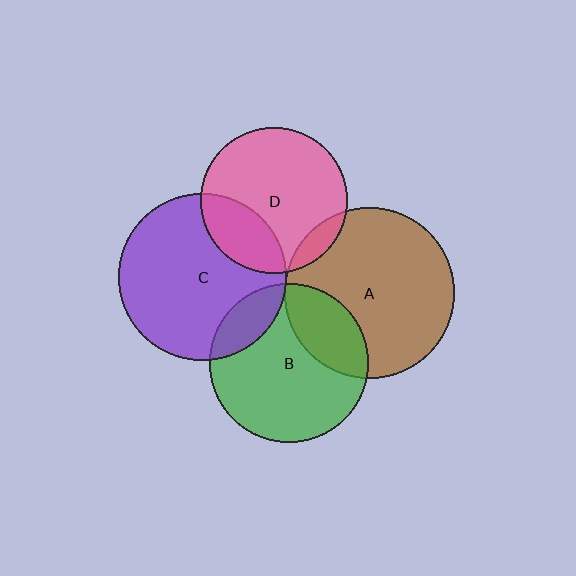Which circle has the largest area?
Circle A (brown).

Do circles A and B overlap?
Yes.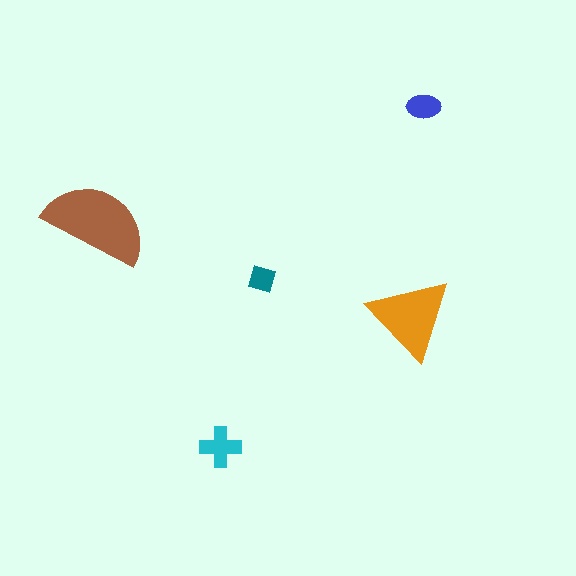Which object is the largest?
The brown semicircle.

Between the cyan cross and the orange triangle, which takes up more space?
The orange triangle.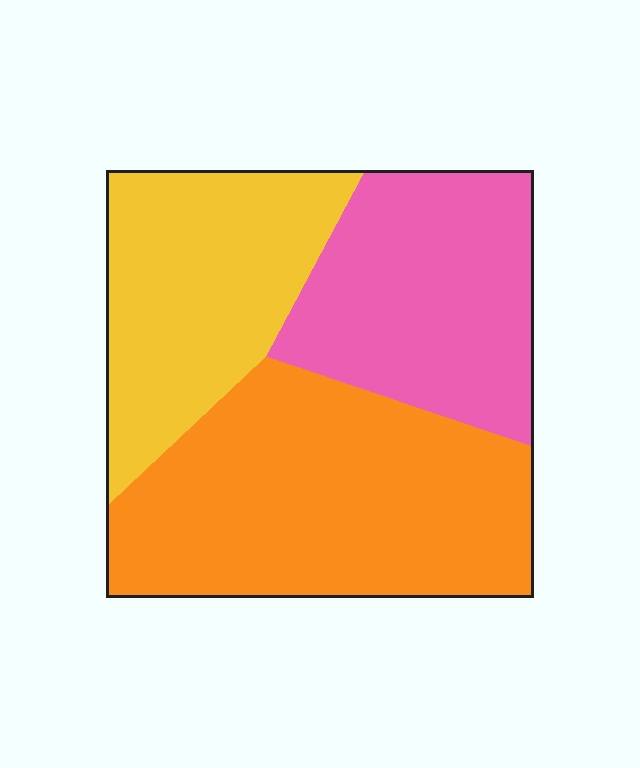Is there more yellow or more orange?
Orange.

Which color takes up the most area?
Orange, at roughly 45%.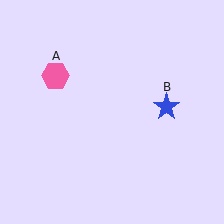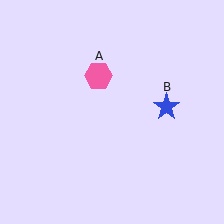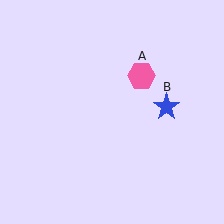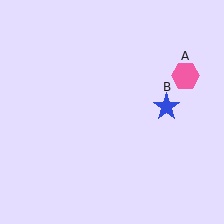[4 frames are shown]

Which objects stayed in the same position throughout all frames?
Blue star (object B) remained stationary.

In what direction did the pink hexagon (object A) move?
The pink hexagon (object A) moved right.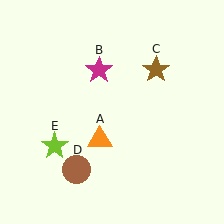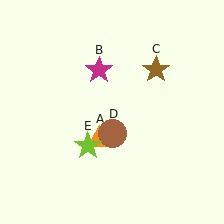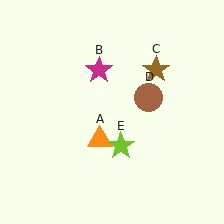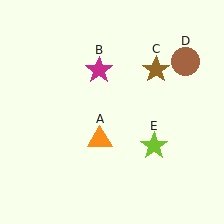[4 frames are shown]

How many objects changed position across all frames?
2 objects changed position: brown circle (object D), lime star (object E).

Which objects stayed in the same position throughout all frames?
Orange triangle (object A) and magenta star (object B) and brown star (object C) remained stationary.